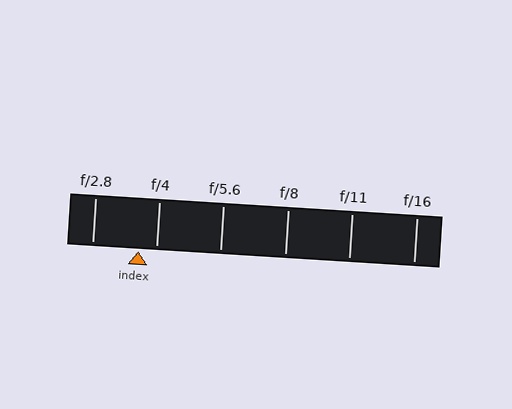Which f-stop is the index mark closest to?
The index mark is closest to f/4.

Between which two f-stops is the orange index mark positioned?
The index mark is between f/2.8 and f/4.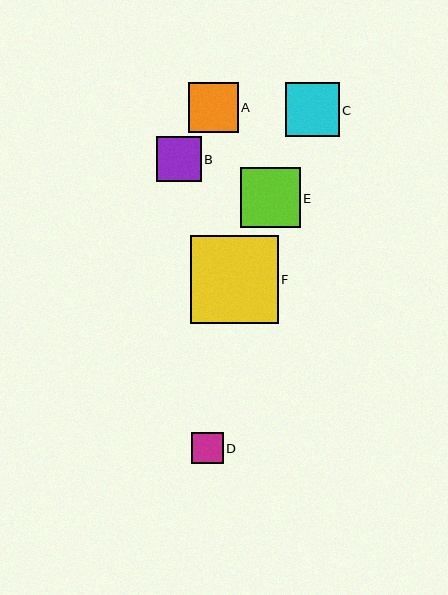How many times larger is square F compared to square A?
Square F is approximately 1.8 times the size of square A.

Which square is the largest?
Square F is the largest with a size of approximately 88 pixels.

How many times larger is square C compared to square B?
Square C is approximately 1.2 times the size of square B.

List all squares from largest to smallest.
From largest to smallest: F, E, C, A, B, D.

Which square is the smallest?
Square D is the smallest with a size of approximately 32 pixels.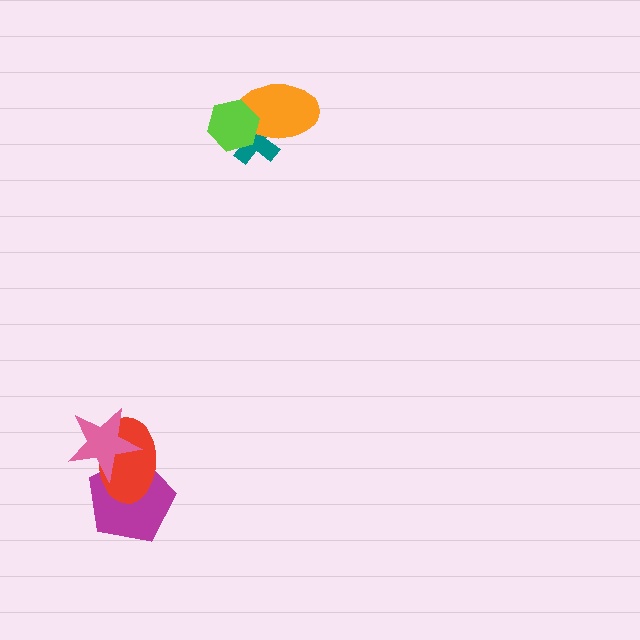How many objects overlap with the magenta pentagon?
2 objects overlap with the magenta pentagon.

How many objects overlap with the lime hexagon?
2 objects overlap with the lime hexagon.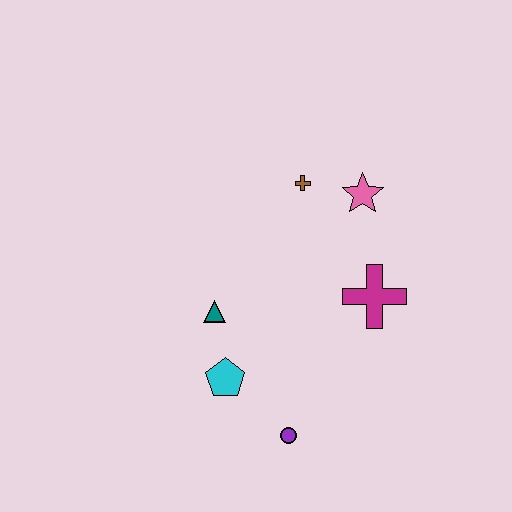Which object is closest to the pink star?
The brown cross is closest to the pink star.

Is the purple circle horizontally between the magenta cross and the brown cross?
No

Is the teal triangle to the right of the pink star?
No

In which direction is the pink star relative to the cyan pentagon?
The pink star is above the cyan pentagon.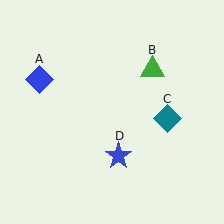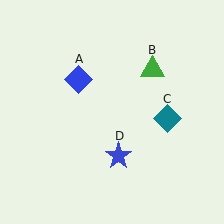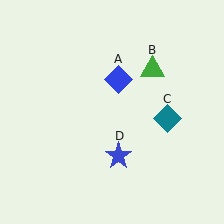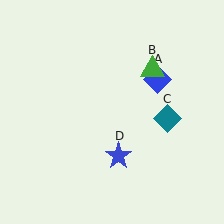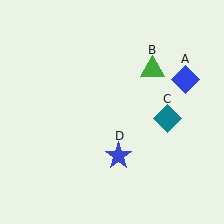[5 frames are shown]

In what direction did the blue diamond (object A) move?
The blue diamond (object A) moved right.